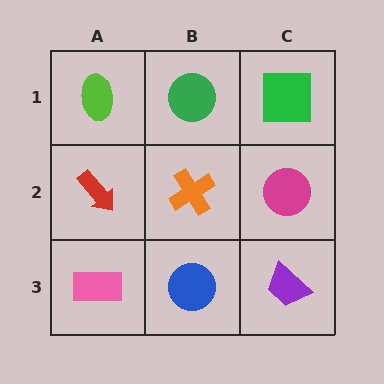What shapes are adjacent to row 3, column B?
An orange cross (row 2, column B), a pink rectangle (row 3, column A), a purple trapezoid (row 3, column C).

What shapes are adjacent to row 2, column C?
A green square (row 1, column C), a purple trapezoid (row 3, column C), an orange cross (row 2, column B).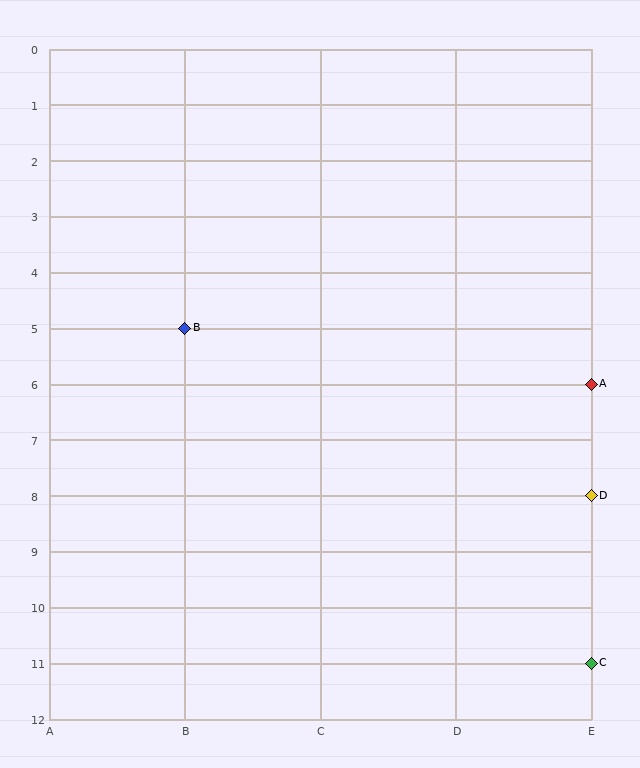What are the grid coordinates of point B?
Point B is at grid coordinates (B, 5).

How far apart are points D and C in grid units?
Points D and C are 3 rows apart.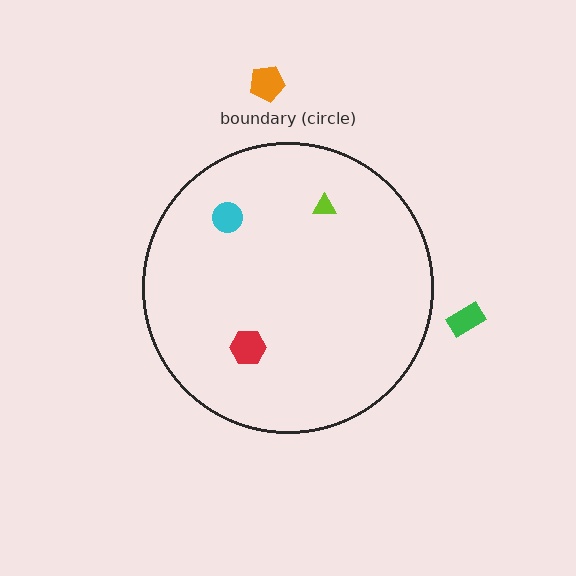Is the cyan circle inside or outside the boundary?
Inside.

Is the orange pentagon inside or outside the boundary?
Outside.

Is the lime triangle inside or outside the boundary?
Inside.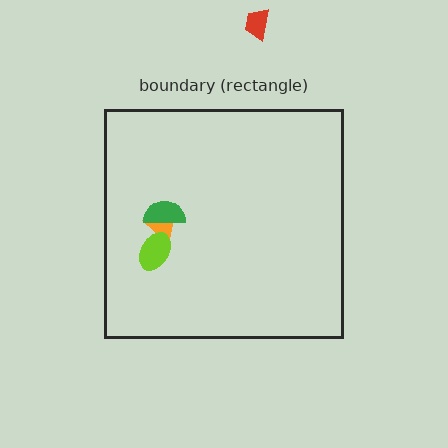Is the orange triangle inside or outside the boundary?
Inside.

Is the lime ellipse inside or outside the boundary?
Inside.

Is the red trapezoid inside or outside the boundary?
Outside.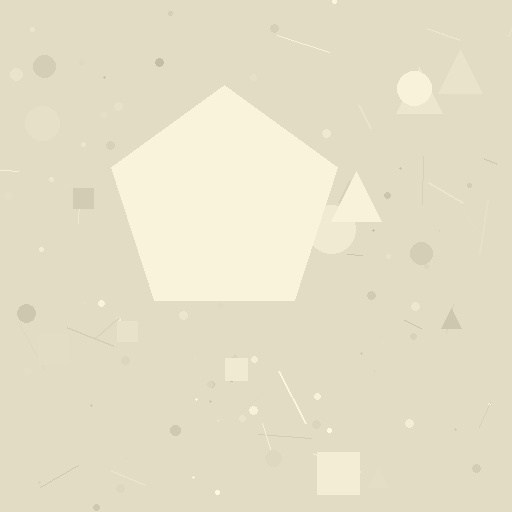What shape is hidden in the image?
A pentagon is hidden in the image.